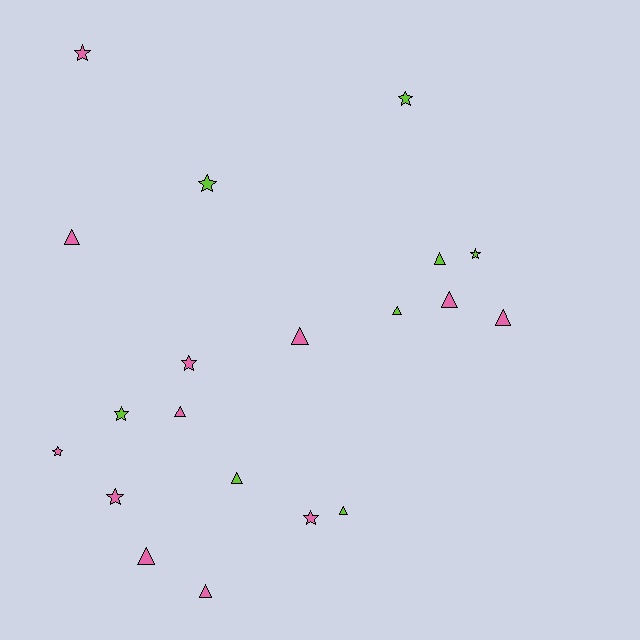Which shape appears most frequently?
Triangle, with 11 objects.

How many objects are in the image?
There are 20 objects.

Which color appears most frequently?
Pink, with 12 objects.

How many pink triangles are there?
There are 7 pink triangles.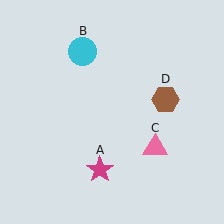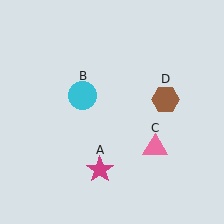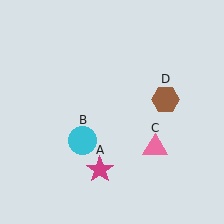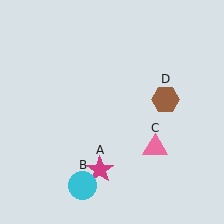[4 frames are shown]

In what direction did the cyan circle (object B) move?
The cyan circle (object B) moved down.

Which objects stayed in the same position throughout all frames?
Magenta star (object A) and pink triangle (object C) and brown hexagon (object D) remained stationary.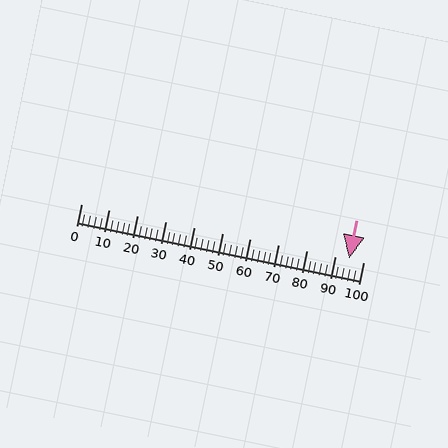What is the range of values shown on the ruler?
The ruler shows values from 0 to 100.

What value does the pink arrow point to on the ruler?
The pink arrow points to approximately 95.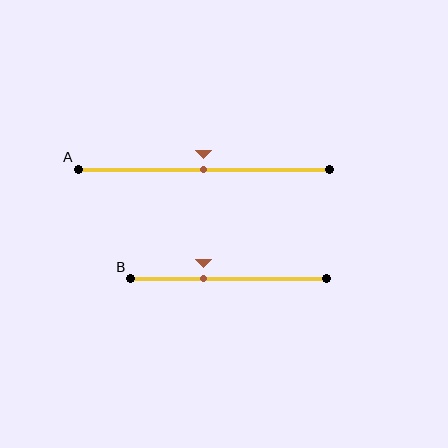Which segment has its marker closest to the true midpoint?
Segment A has its marker closest to the true midpoint.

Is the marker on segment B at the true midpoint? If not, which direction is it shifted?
No, the marker on segment B is shifted to the left by about 13% of the segment length.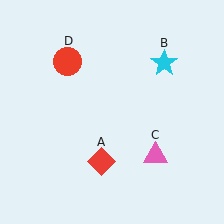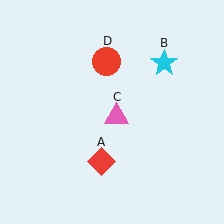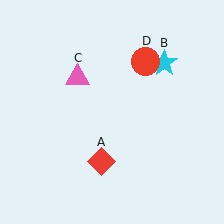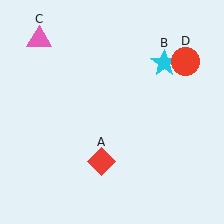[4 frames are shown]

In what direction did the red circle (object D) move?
The red circle (object D) moved right.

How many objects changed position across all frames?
2 objects changed position: pink triangle (object C), red circle (object D).